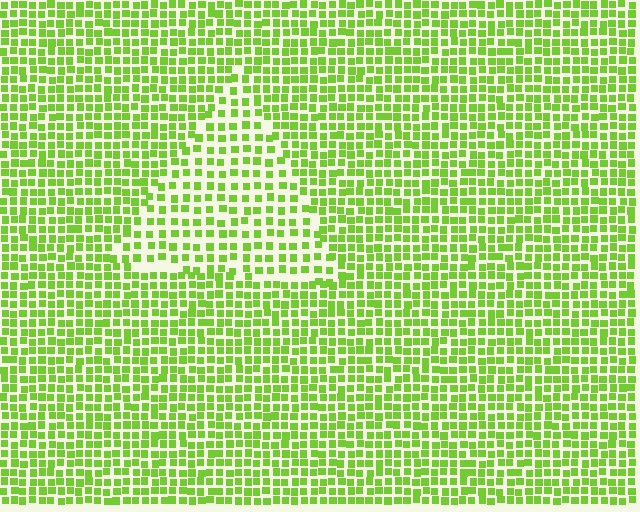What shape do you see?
I see a triangle.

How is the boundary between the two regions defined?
The boundary is defined by a change in element density (approximately 1.6x ratio). All elements are the same color, size, and shape.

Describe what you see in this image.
The image contains small lime elements arranged at two different densities. A triangle-shaped region is visible where the elements are less densely packed than the surrounding area.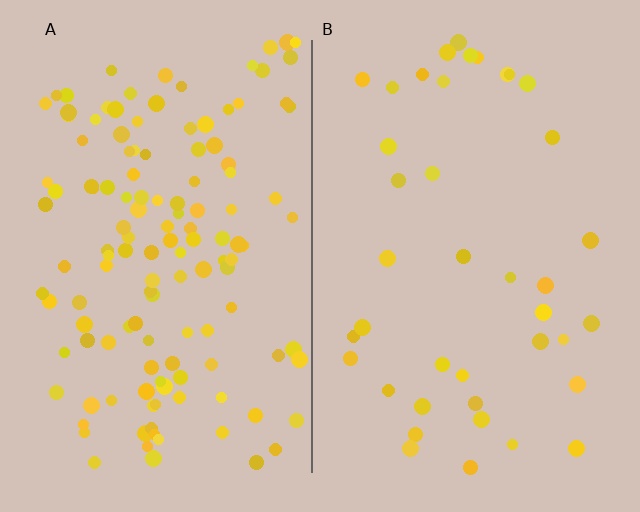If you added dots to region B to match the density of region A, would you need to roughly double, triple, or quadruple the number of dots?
Approximately triple.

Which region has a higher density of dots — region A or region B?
A (the left).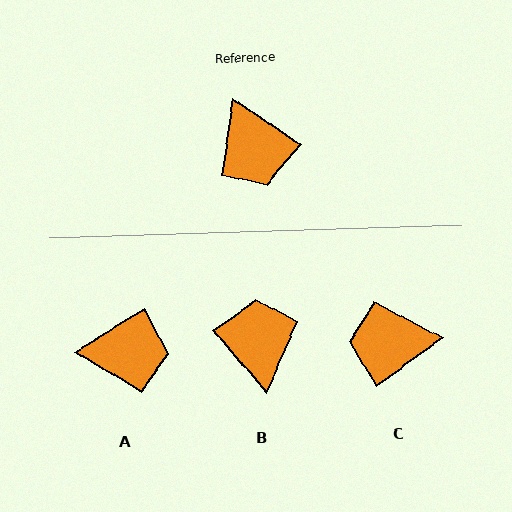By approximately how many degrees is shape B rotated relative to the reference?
Approximately 165 degrees counter-clockwise.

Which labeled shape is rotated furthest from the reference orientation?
B, about 165 degrees away.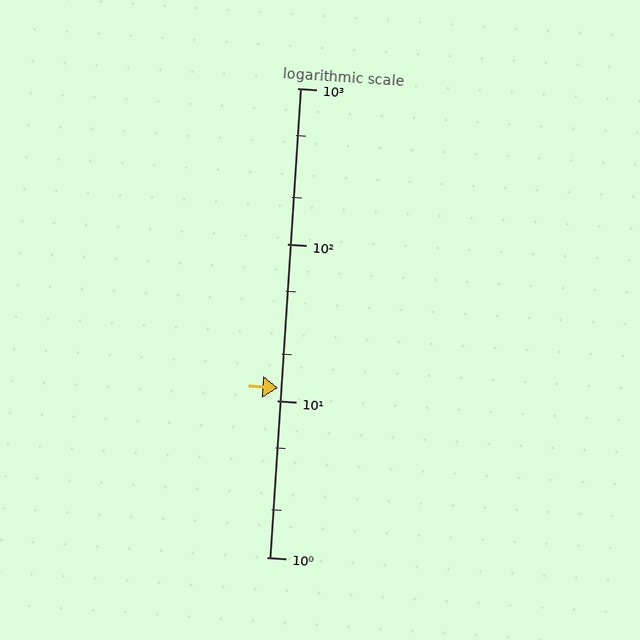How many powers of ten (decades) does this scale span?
The scale spans 3 decades, from 1 to 1000.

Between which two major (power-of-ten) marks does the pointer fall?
The pointer is between 10 and 100.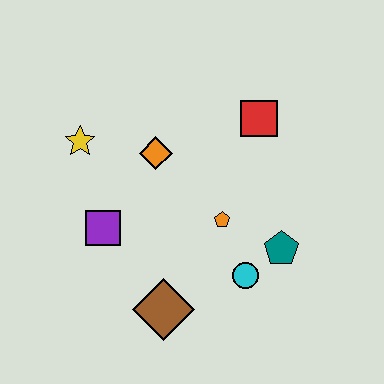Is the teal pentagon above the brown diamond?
Yes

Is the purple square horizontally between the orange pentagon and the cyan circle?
No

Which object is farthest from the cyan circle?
The yellow star is farthest from the cyan circle.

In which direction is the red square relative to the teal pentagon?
The red square is above the teal pentagon.